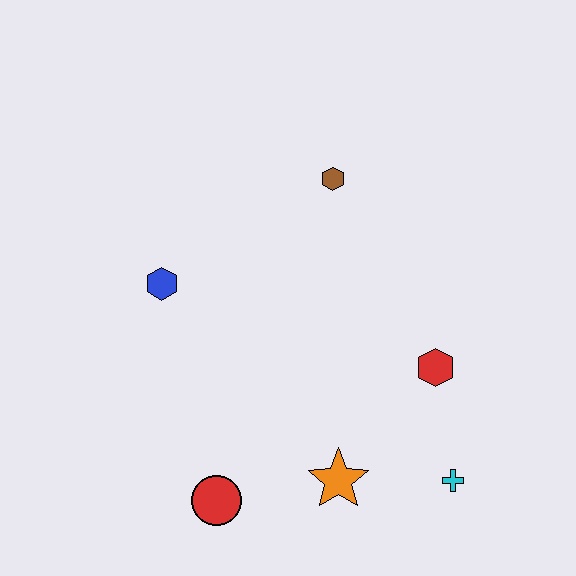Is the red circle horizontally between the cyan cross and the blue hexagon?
Yes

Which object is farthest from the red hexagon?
The blue hexagon is farthest from the red hexagon.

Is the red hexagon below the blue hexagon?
Yes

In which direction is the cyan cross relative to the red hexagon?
The cyan cross is below the red hexagon.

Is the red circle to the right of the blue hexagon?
Yes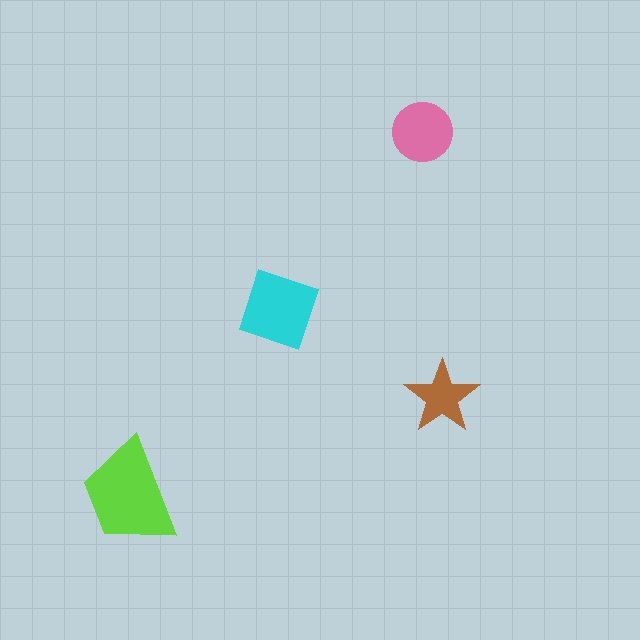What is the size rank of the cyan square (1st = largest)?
2nd.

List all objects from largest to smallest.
The lime trapezoid, the cyan square, the pink circle, the brown star.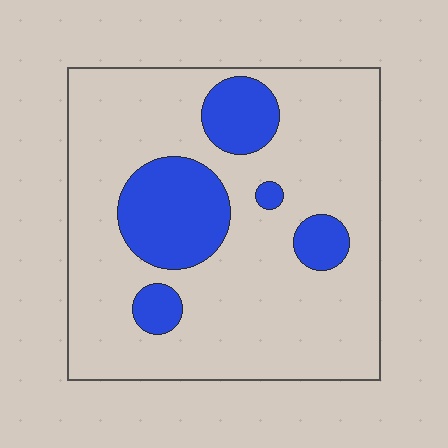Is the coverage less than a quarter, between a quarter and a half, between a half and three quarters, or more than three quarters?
Less than a quarter.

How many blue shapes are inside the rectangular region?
5.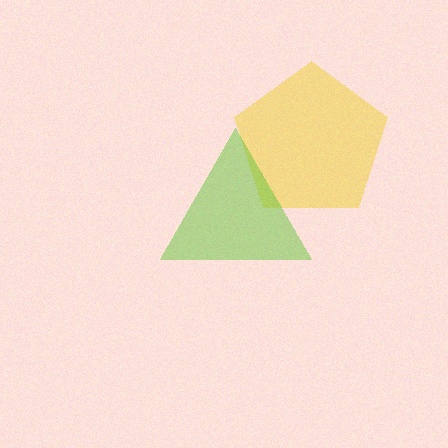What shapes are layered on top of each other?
The layered shapes are: a yellow pentagon, a lime triangle.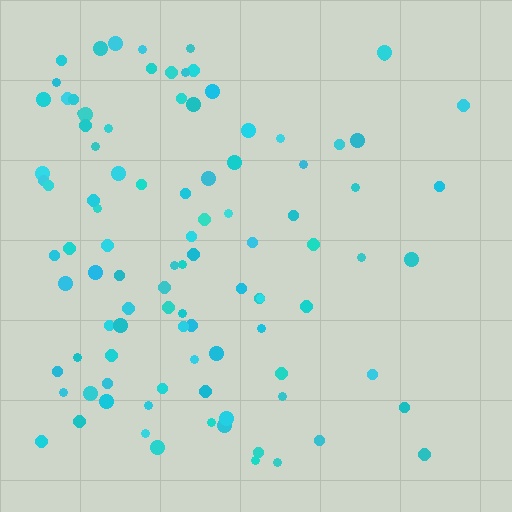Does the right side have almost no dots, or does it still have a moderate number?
Still a moderate number, just noticeably fewer than the left.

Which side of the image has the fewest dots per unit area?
The right.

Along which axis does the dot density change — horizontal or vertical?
Horizontal.